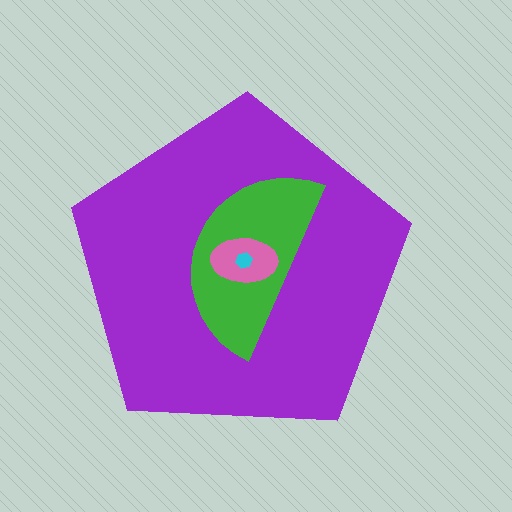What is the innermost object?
The cyan hexagon.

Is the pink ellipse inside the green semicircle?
Yes.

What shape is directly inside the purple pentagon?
The green semicircle.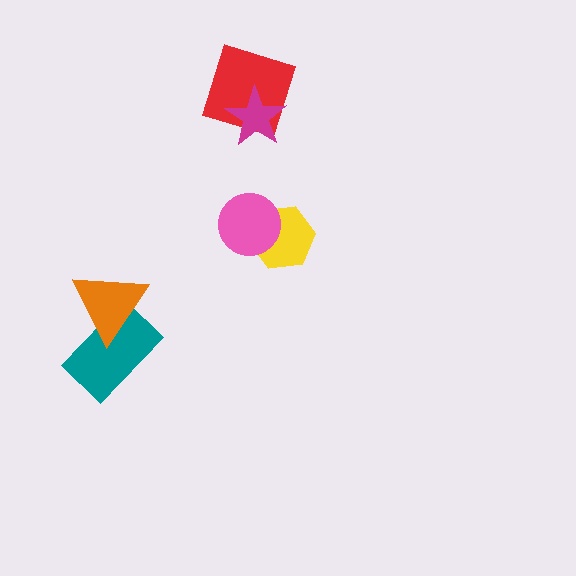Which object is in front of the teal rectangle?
The orange triangle is in front of the teal rectangle.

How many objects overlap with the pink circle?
1 object overlaps with the pink circle.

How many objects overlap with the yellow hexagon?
1 object overlaps with the yellow hexagon.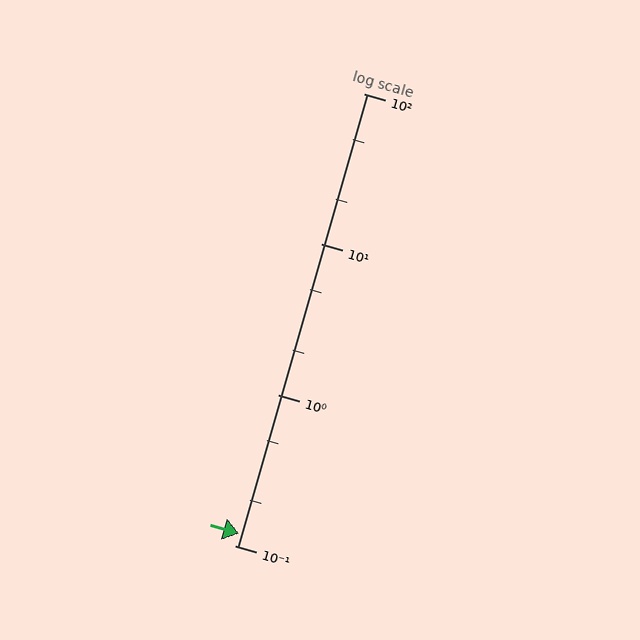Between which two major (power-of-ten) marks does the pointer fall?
The pointer is between 0.1 and 1.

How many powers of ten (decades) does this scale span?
The scale spans 3 decades, from 0.1 to 100.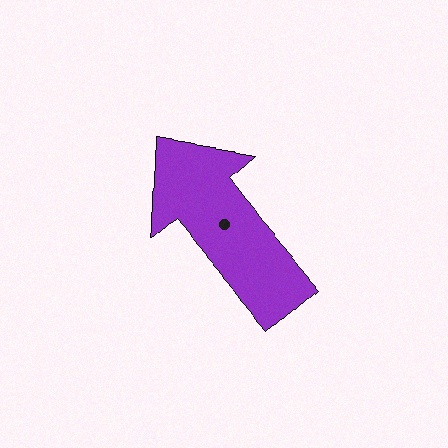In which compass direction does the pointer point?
Northwest.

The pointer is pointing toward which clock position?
Roughly 11 o'clock.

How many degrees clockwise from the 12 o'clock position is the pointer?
Approximately 319 degrees.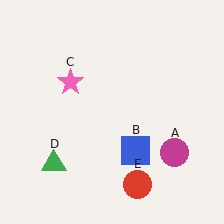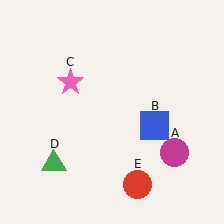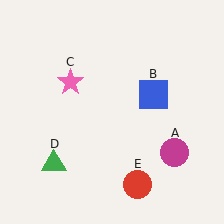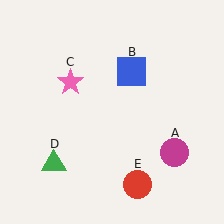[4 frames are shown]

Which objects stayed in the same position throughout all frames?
Magenta circle (object A) and pink star (object C) and green triangle (object D) and red circle (object E) remained stationary.